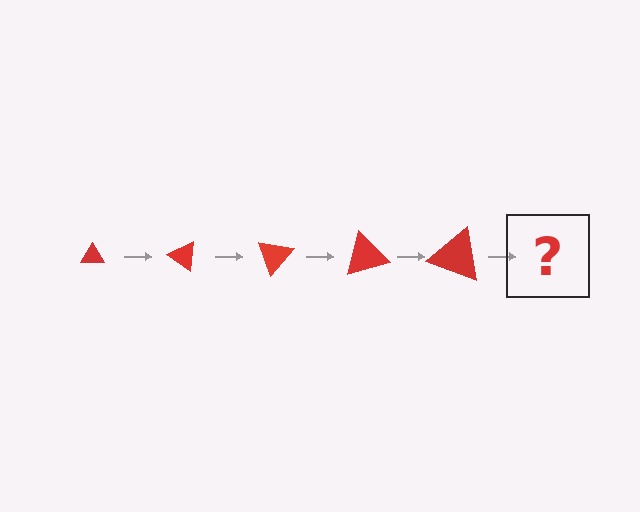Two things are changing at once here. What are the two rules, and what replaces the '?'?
The two rules are that the triangle grows larger each step and it rotates 35 degrees each step. The '?' should be a triangle, larger than the previous one and rotated 175 degrees from the start.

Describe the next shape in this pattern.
It should be a triangle, larger than the previous one and rotated 175 degrees from the start.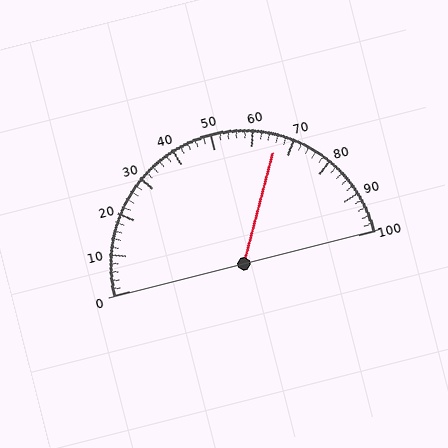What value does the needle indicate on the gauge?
The needle indicates approximately 66.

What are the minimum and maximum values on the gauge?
The gauge ranges from 0 to 100.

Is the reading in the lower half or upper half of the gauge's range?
The reading is in the upper half of the range (0 to 100).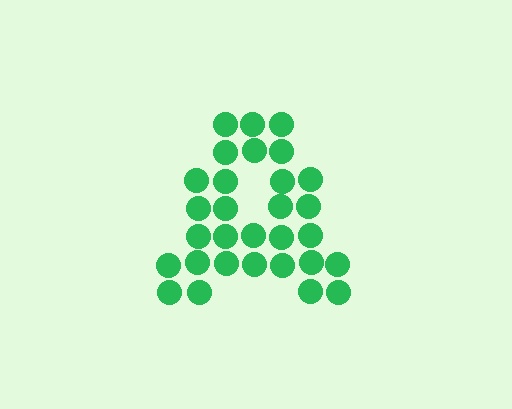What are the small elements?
The small elements are circles.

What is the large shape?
The large shape is the letter A.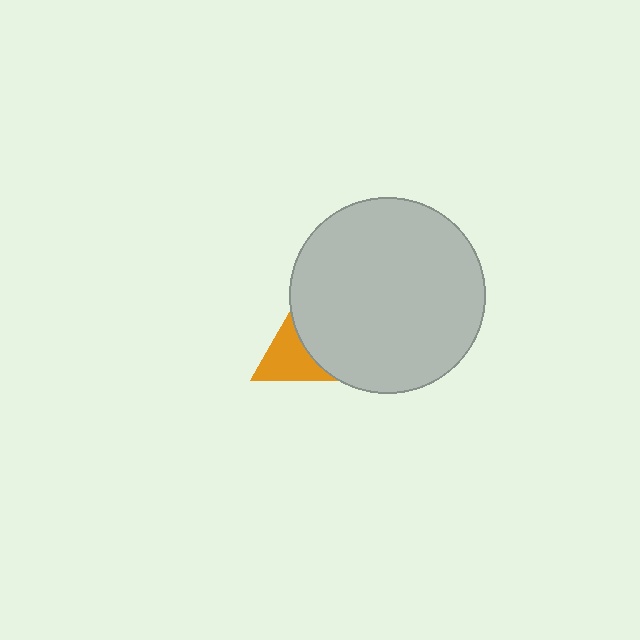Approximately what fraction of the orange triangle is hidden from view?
Roughly 63% of the orange triangle is hidden behind the light gray circle.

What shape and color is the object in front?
The object in front is a light gray circle.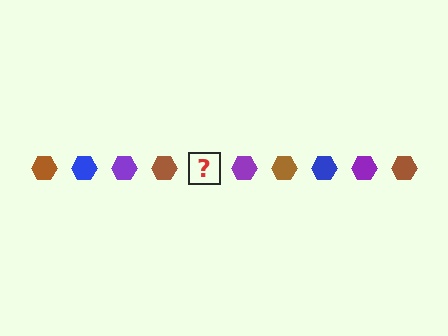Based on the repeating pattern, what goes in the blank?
The blank should be a blue hexagon.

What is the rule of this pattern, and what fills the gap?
The rule is that the pattern cycles through brown, blue, purple hexagons. The gap should be filled with a blue hexagon.